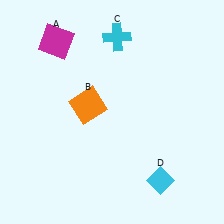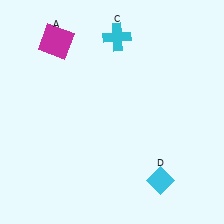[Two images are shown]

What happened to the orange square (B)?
The orange square (B) was removed in Image 2. It was in the top-left area of Image 1.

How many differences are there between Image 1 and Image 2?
There is 1 difference between the two images.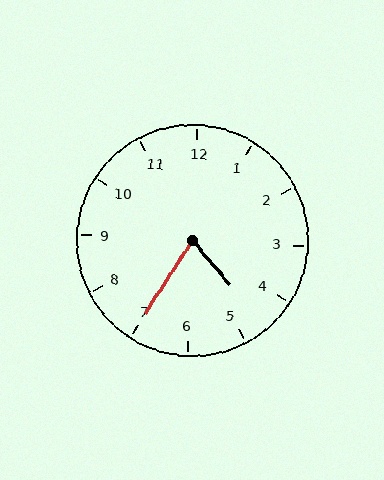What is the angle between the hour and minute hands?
Approximately 72 degrees.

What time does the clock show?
4:35.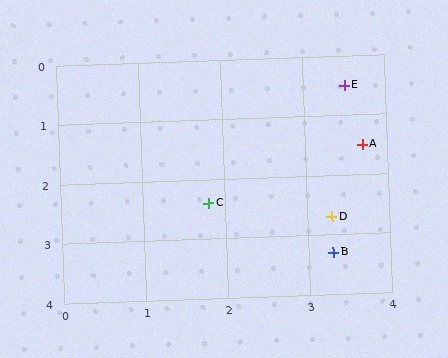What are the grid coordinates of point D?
Point D is at approximately (3.3, 2.7).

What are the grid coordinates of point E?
Point E is at approximately (3.5, 0.5).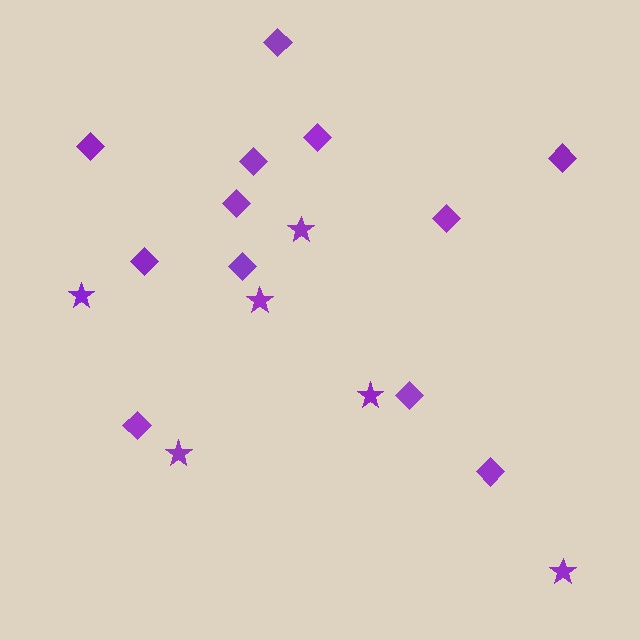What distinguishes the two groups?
There are 2 groups: one group of diamonds (12) and one group of stars (6).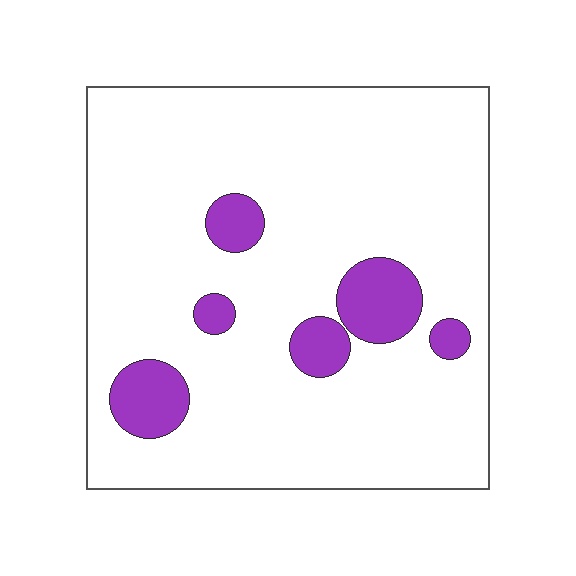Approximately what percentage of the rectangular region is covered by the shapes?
Approximately 10%.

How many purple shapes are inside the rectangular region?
6.